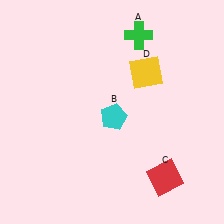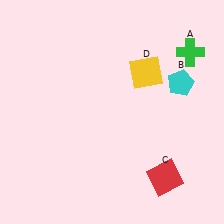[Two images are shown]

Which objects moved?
The objects that moved are: the green cross (A), the cyan pentagon (B).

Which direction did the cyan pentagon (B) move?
The cyan pentagon (B) moved right.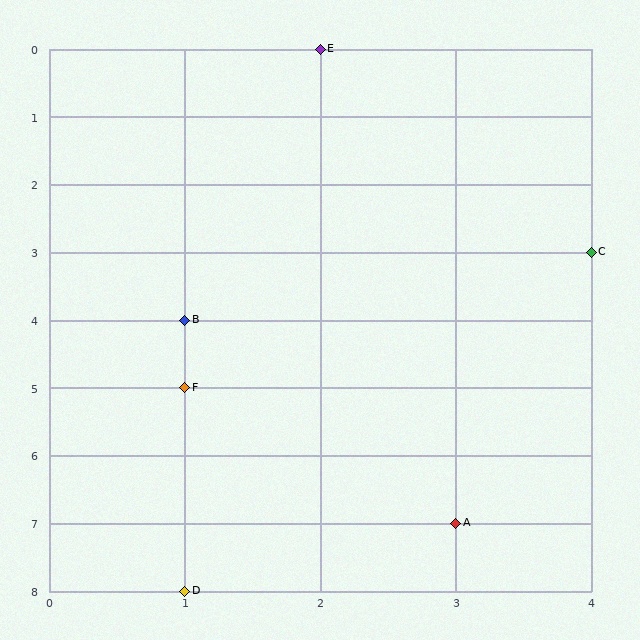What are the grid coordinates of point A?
Point A is at grid coordinates (3, 7).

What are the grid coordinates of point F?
Point F is at grid coordinates (1, 5).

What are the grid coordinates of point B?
Point B is at grid coordinates (1, 4).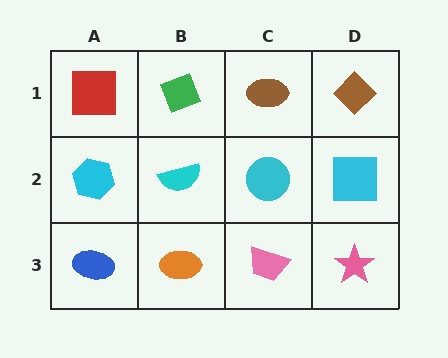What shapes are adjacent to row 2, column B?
A green diamond (row 1, column B), an orange ellipse (row 3, column B), a cyan hexagon (row 2, column A), a cyan circle (row 2, column C).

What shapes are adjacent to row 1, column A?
A cyan hexagon (row 2, column A), a green diamond (row 1, column B).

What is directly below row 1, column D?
A cyan square.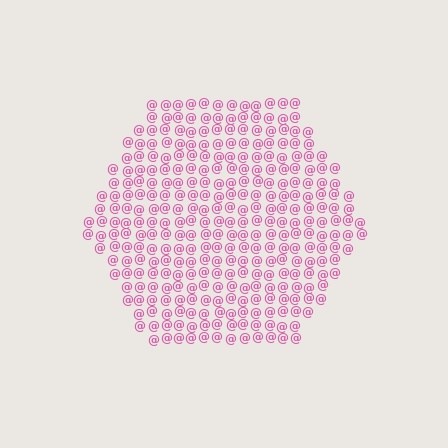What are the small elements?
The small elements are at signs.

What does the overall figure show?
The overall figure shows a hexagon.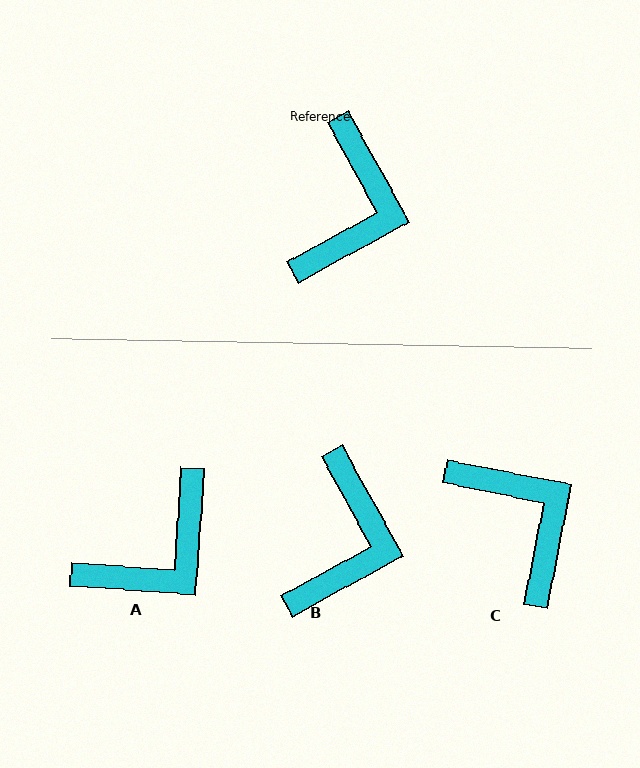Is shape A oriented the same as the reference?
No, it is off by about 33 degrees.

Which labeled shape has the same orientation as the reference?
B.